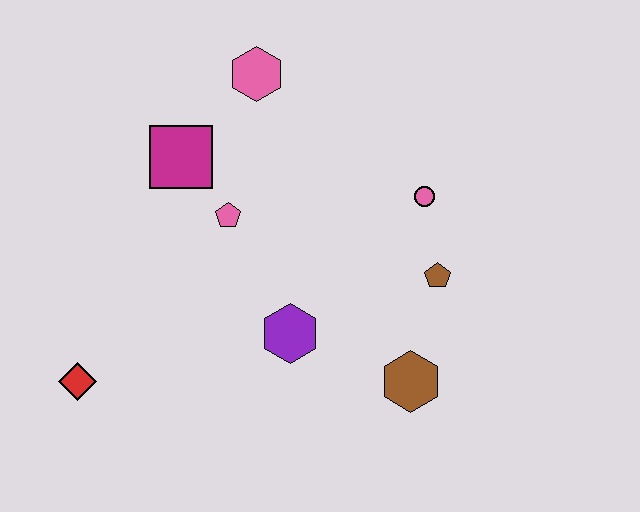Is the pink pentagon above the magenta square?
No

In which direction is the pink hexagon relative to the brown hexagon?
The pink hexagon is above the brown hexagon.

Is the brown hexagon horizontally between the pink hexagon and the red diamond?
No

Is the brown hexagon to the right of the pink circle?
No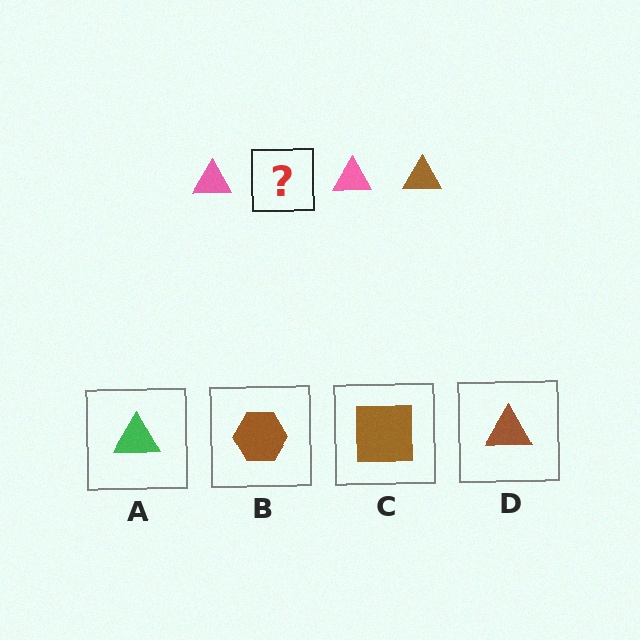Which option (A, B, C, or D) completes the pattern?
D.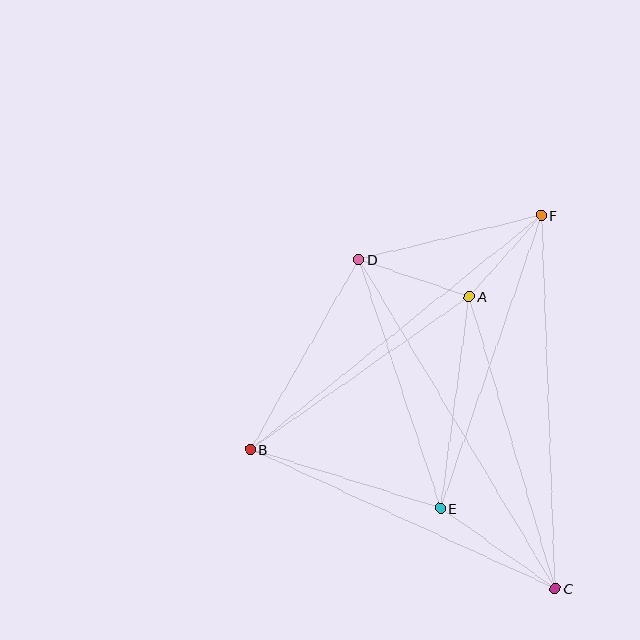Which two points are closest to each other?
Points A and F are closest to each other.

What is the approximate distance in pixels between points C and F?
The distance between C and F is approximately 373 pixels.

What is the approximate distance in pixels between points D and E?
The distance between D and E is approximately 262 pixels.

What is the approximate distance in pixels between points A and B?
The distance between A and B is approximately 266 pixels.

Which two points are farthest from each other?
Points C and D are farthest from each other.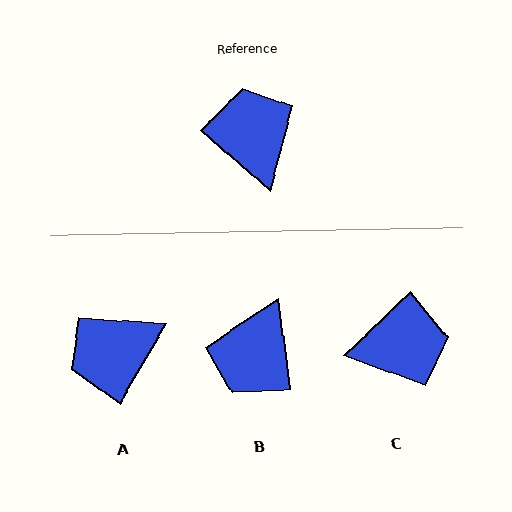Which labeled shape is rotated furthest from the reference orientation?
B, about 139 degrees away.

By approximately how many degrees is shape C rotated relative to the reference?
Approximately 95 degrees clockwise.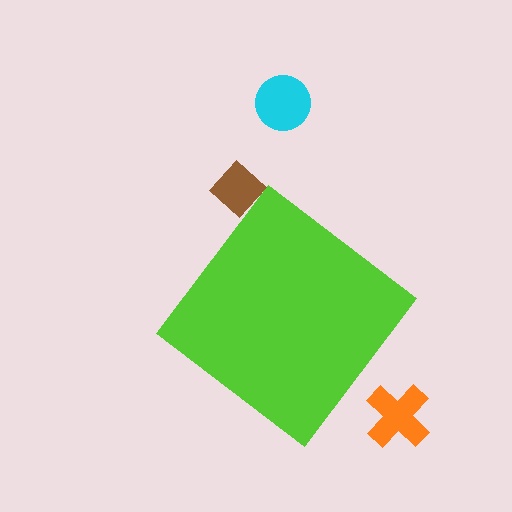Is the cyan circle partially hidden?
No, the cyan circle is fully visible.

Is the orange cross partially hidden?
No, the orange cross is fully visible.